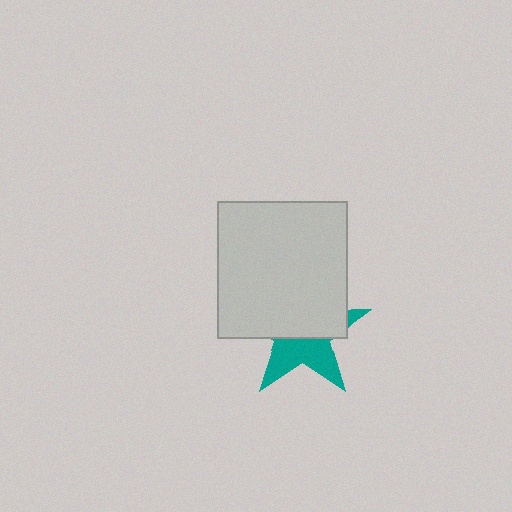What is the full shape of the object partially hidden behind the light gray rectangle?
The partially hidden object is a teal star.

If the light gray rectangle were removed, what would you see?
You would see the complete teal star.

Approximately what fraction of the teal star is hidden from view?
Roughly 58% of the teal star is hidden behind the light gray rectangle.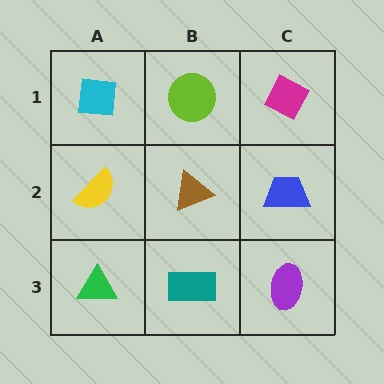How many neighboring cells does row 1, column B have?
3.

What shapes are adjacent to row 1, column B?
A brown triangle (row 2, column B), a cyan square (row 1, column A), a magenta diamond (row 1, column C).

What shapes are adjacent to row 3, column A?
A yellow semicircle (row 2, column A), a teal rectangle (row 3, column B).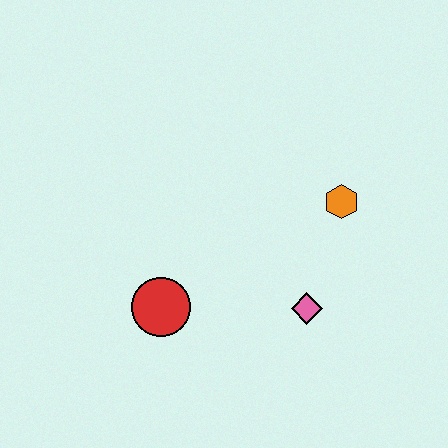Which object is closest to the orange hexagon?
The pink diamond is closest to the orange hexagon.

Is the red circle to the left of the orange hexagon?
Yes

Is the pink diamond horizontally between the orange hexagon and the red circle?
Yes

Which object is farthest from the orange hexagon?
The red circle is farthest from the orange hexagon.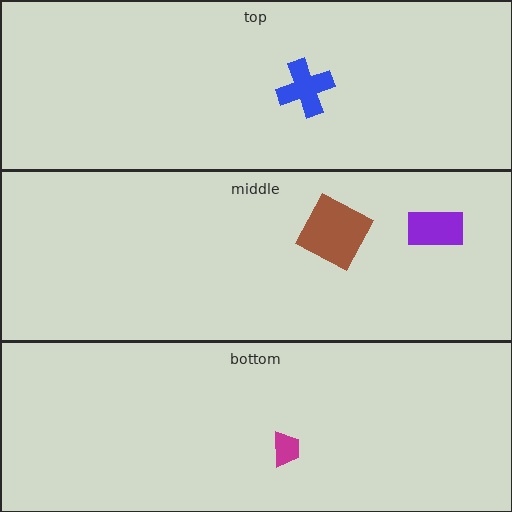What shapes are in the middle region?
The brown square, the purple rectangle.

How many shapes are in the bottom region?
1.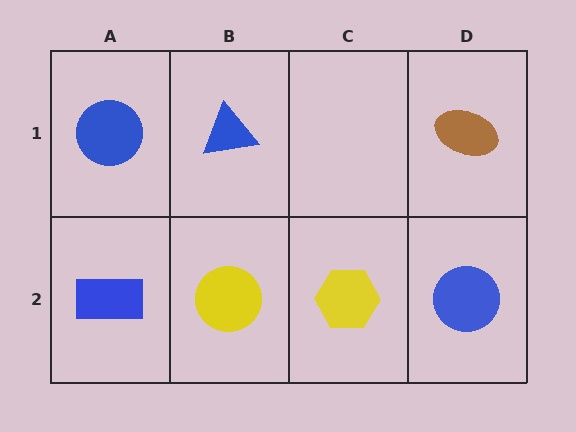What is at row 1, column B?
A blue triangle.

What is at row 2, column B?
A yellow circle.